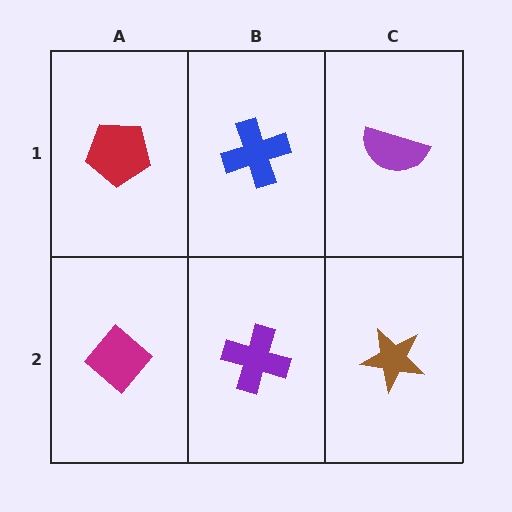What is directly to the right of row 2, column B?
A brown star.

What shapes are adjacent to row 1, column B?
A purple cross (row 2, column B), a red pentagon (row 1, column A), a purple semicircle (row 1, column C).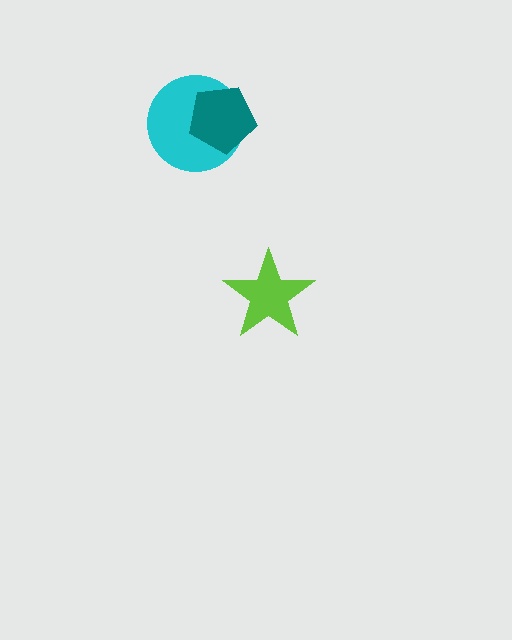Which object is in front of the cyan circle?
The teal pentagon is in front of the cyan circle.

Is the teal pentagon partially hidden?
No, no other shape covers it.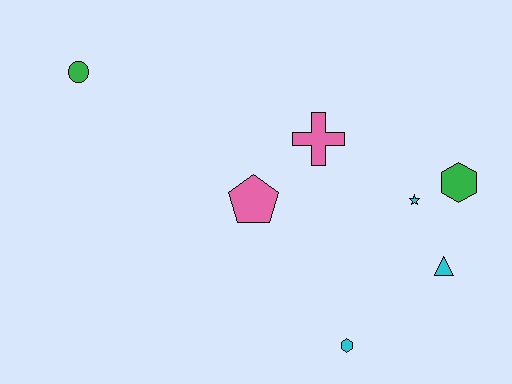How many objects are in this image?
There are 7 objects.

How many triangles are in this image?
There is 1 triangle.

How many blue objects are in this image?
There are no blue objects.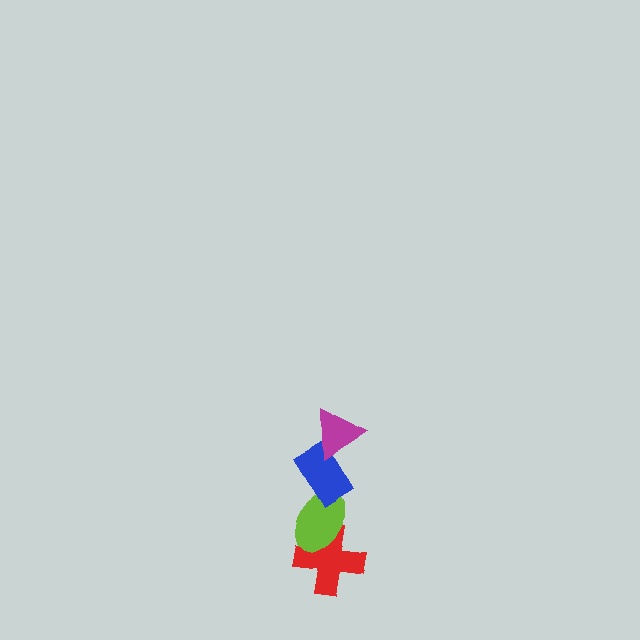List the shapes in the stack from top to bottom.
From top to bottom: the magenta triangle, the blue rectangle, the lime ellipse, the red cross.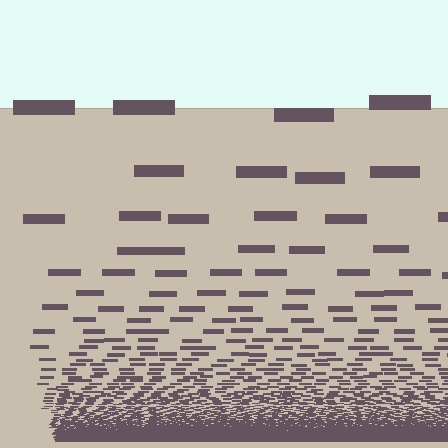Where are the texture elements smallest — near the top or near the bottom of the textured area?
Near the bottom.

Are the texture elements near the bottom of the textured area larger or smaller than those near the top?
Smaller. The gradient is inverted — elements near the bottom are smaller and denser.